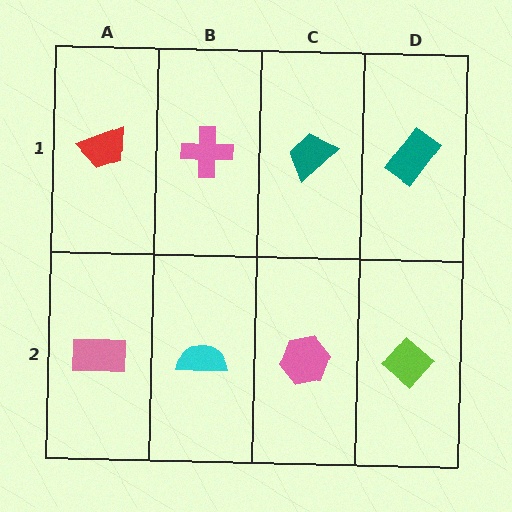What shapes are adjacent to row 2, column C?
A teal trapezoid (row 1, column C), a cyan semicircle (row 2, column B), a lime diamond (row 2, column D).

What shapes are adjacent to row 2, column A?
A red trapezoid (row 1, column A), a cyan semicircle (row 2, column B).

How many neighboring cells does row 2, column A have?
2.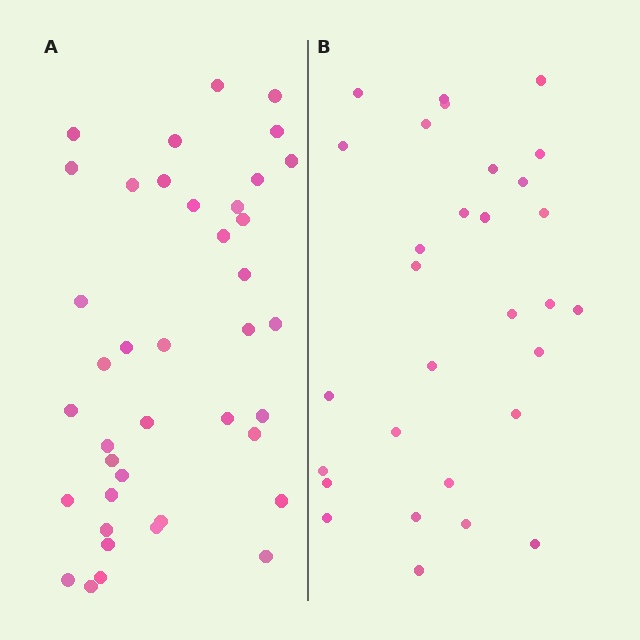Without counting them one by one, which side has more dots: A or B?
Region A (the left region) has more dots.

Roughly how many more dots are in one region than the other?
Region A has roughly 10 or so more dots than region B.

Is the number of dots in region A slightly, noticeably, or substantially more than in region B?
Region A has noticeably more, but not dramatically so. The ratio is roughly 1.3 to 1.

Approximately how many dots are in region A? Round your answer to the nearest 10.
About 40 dots.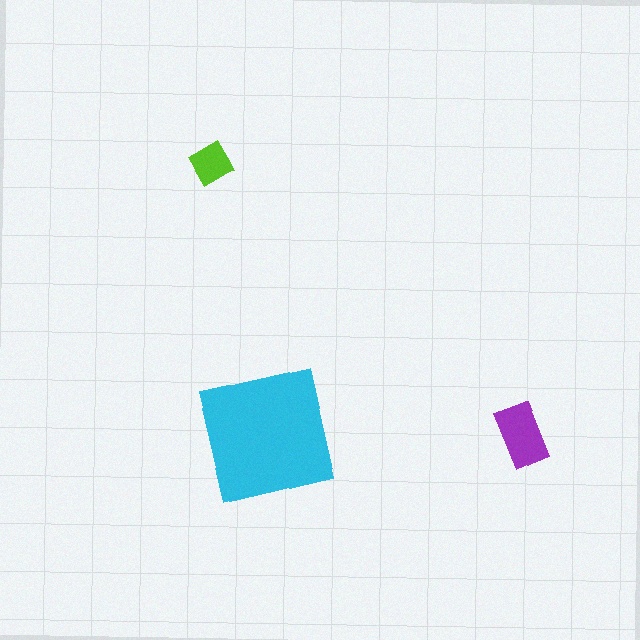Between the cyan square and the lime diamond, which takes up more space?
The cyan square.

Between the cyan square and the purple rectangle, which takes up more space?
The cyan square.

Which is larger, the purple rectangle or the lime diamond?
The purple rectangle.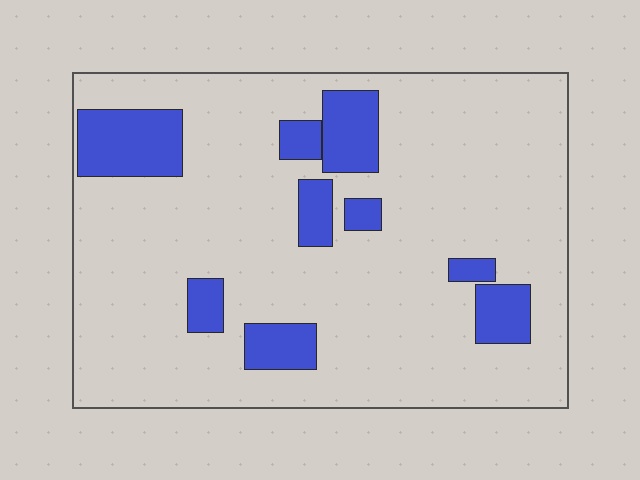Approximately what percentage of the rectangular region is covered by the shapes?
Approximately 15%.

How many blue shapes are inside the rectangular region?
9.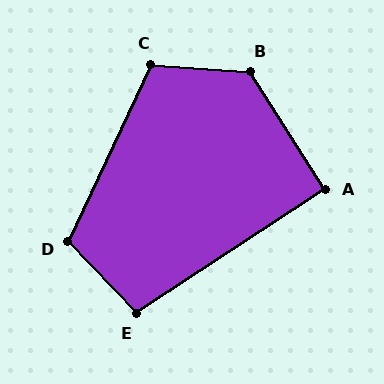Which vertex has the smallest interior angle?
A, at approximately 91 degrees.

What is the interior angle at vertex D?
Approximately 111 degrees (obtuse).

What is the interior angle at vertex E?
Approximately 100 degrees (obtuse).